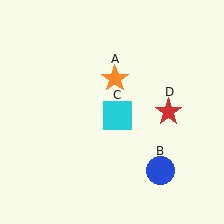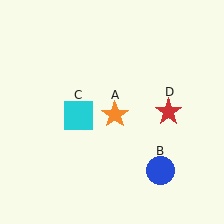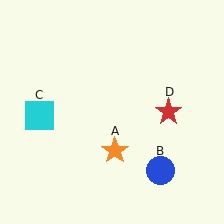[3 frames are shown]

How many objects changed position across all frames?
2 objects changed position: orange star (object A), cyan square (object C).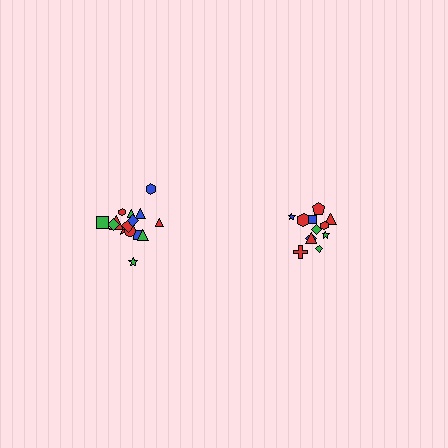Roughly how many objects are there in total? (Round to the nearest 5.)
Roughly 25 objects in total.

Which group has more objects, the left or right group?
The left group.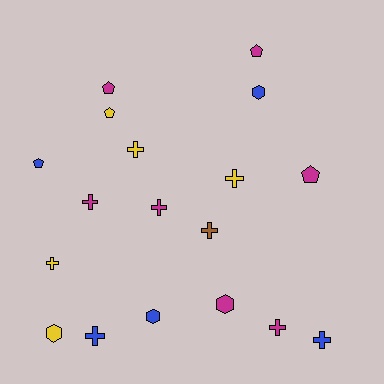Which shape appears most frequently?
Cross, with 9 objects.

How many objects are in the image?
There are 18 objects.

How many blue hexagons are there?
There are 2 blue hexagons.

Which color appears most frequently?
Magenta, with 7 objects.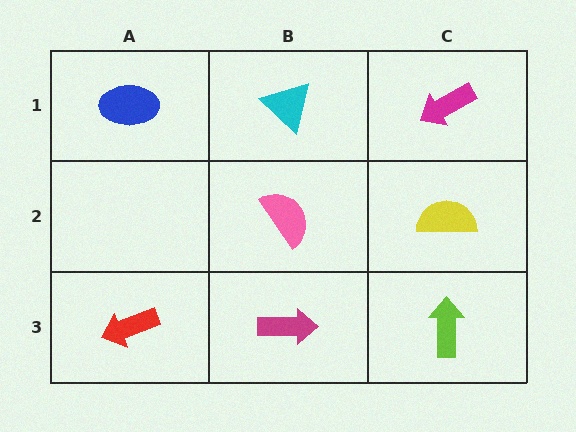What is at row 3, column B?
A magenta arrow.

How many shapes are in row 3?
3 shapes.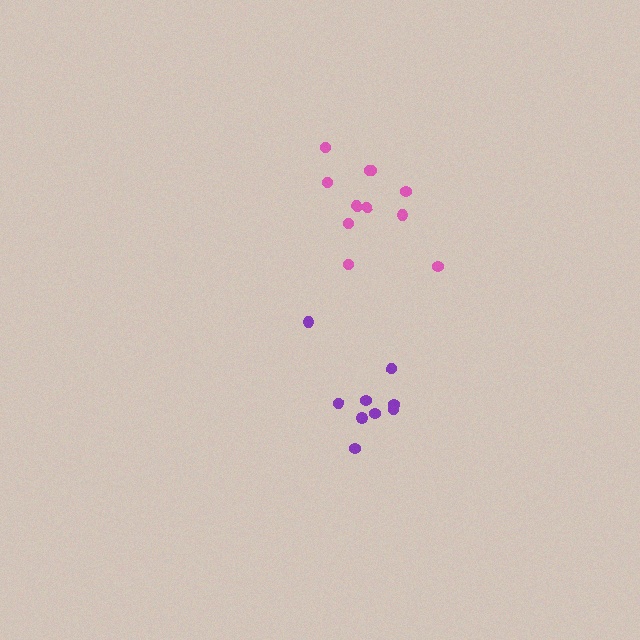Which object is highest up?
The pink cluster is topmost.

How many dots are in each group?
Group 1: 11 dots, Group 2: 9 dots (20 total).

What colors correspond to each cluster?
The clusters are colored: pink, purple.